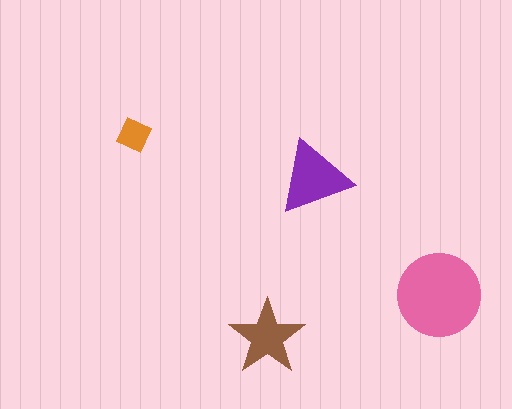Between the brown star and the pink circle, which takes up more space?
The pink circle.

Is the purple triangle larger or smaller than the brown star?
Larger.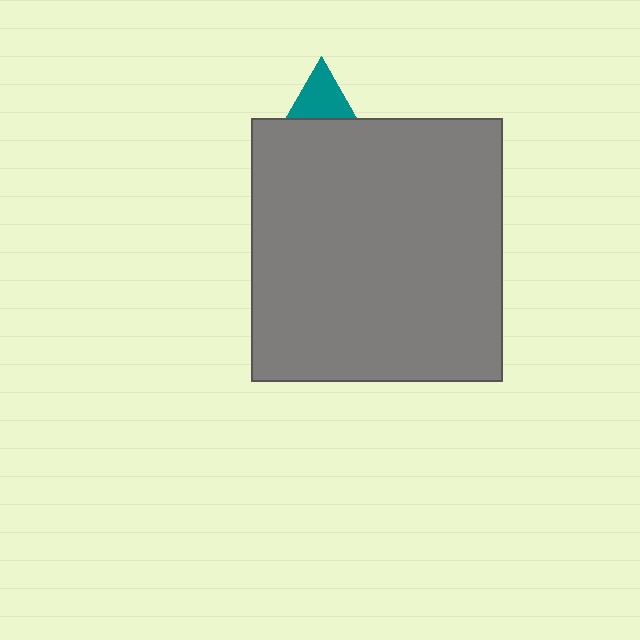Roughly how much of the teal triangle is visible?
A small part of it is visible (roughly 31%).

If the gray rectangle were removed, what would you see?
You would see the complete teal triangle.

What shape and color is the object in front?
The object in front is a gray rectangle.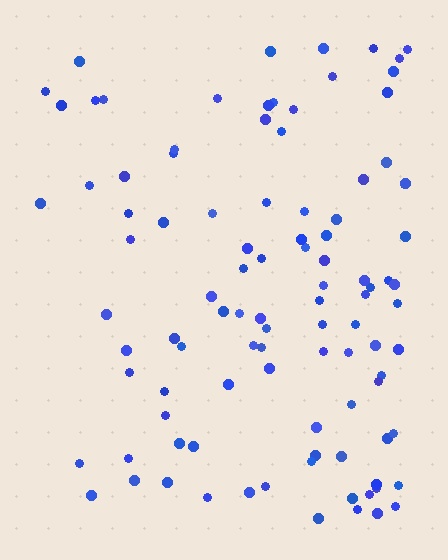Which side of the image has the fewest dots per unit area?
The left.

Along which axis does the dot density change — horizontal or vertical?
Horizontal.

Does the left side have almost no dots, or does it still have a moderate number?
Still a moderate number, just noticeably fewer than the right.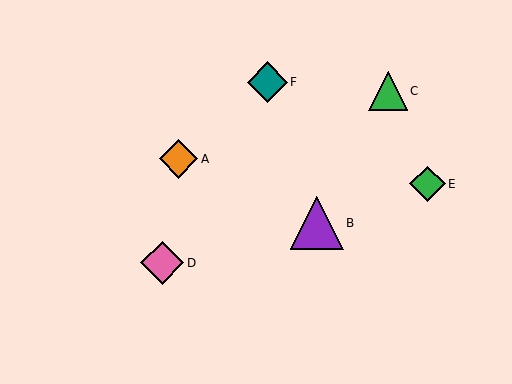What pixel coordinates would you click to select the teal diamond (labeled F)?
Click at (267, 82) to select the teal diamond F.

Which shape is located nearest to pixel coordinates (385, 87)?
The green triangle (labeled C) at (388, 91) is nearest to that location.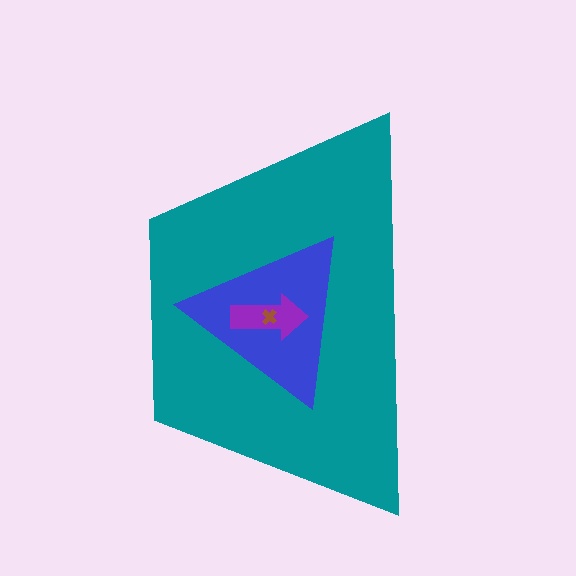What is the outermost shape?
The teal trapezoid.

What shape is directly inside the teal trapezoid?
The blue triangle.